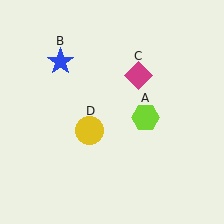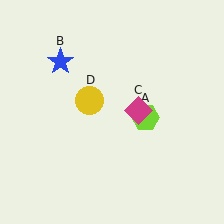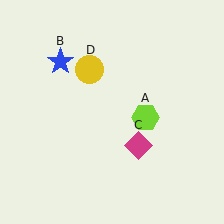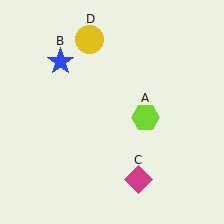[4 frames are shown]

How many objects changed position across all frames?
2 objects changed position: magenta diamond (object C), yellow circle (object D).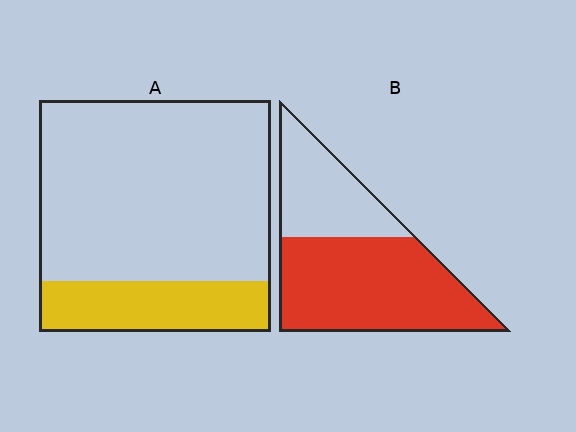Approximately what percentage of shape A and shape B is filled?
A is approximately 20% and B is approximately 65%.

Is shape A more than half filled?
No.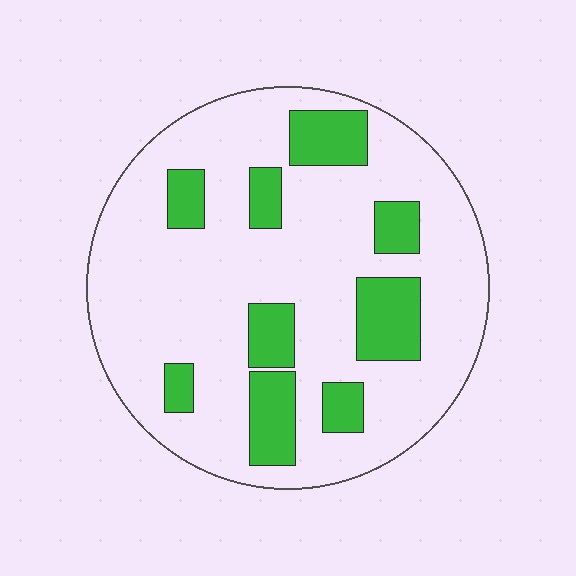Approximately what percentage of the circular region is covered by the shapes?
Approximately 20%.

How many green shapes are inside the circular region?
9.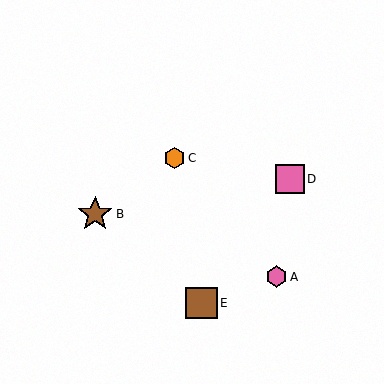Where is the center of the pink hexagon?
The center of the pink hexagon is at (276, 277).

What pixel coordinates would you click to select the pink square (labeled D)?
Click at (290, 179) to select the pink square D.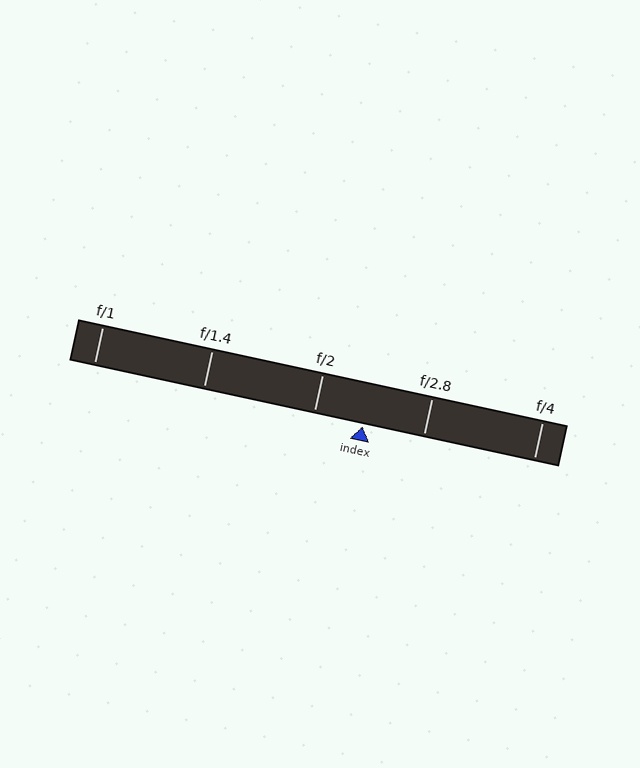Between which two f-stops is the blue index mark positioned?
The index mark is between f/2 and f/2.8.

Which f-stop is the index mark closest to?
The index mark is closest to f/2.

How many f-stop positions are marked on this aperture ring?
There are 5 f-stop positions marked.